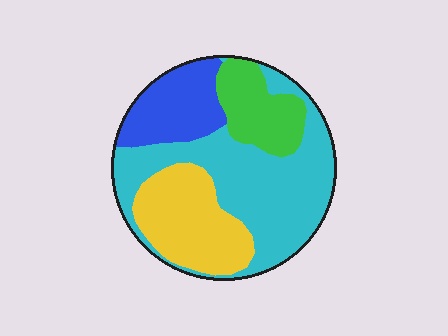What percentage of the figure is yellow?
Yellow takes up about one quarter (1/4) of the figure.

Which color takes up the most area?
Cyan, at roughly 45%.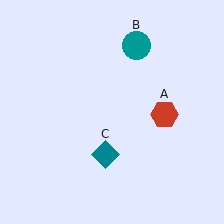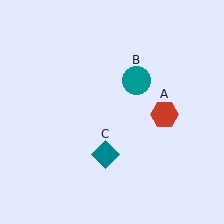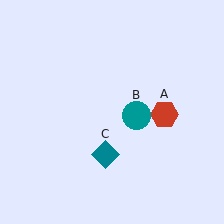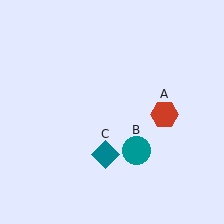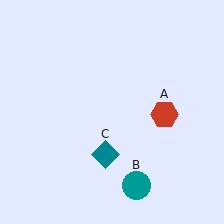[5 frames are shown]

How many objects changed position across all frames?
1 object changed position: teal circle (object B).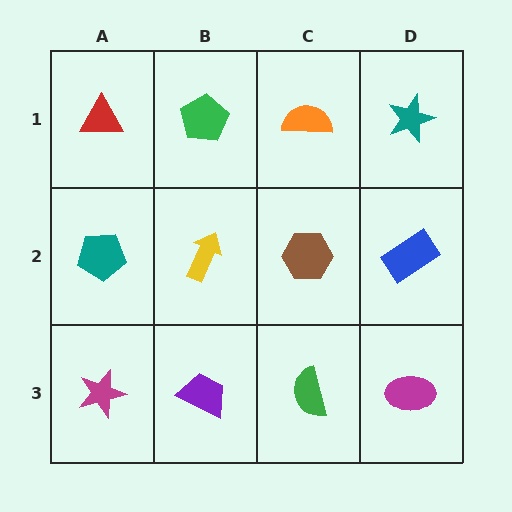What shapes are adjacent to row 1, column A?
A teal pentagon (row 2, column A), a green pentagon (row 1, column B).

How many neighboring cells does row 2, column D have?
3.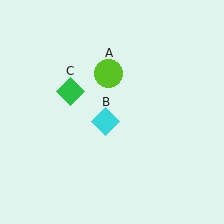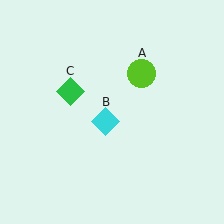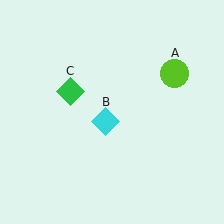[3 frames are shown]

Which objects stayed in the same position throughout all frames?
Cyan diamond (object B) and green diamond (object C) remained stationary.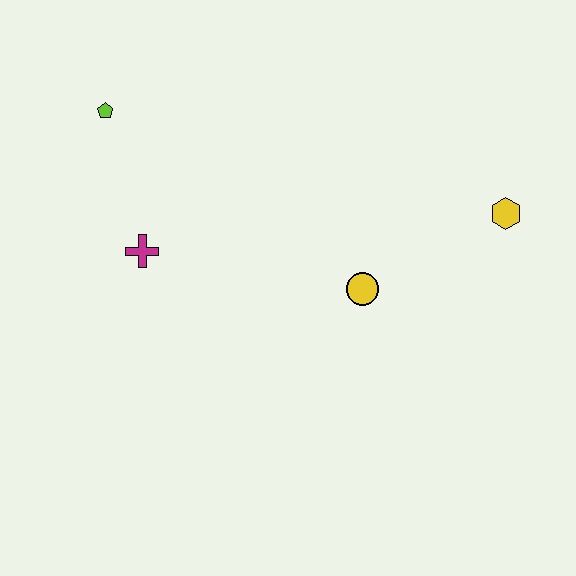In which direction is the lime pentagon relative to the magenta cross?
The lime pentagon is above the magenta cross.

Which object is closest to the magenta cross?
The lime pentagon is closest to the magenta cross.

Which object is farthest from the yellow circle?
The lime pentagon is farthest from the yellow circle.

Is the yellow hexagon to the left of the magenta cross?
No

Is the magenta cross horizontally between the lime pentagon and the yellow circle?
Yes